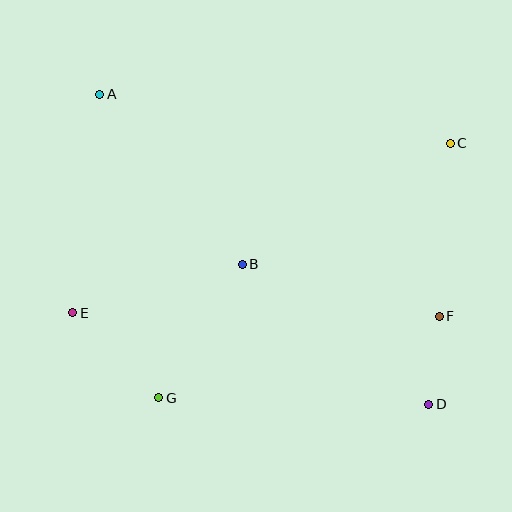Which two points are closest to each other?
Points D and F are closest to each other.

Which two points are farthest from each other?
Points A and D are farthest from each other.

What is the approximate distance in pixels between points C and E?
The distance between C and E is approximately 414 pixels.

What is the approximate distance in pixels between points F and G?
The distance between F and G is approximately 292 pixels.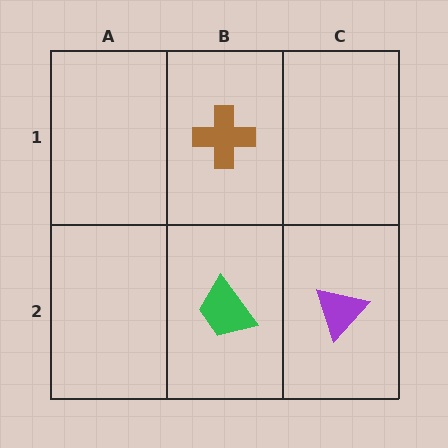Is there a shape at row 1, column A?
No, that cell is empty.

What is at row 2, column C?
A purple triangle.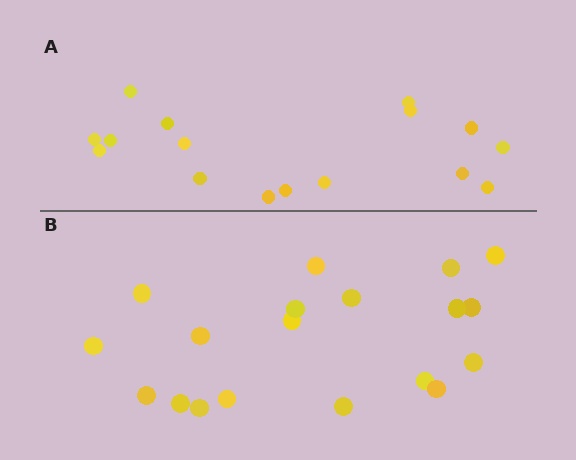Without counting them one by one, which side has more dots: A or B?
Region B (the bottom region) has more dots.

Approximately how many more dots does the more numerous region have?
Region B has just a few more — roughly 2 or 3 more dots than region A.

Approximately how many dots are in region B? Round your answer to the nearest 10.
About 20 dots. (The exact count is 19, which rounds to 20.)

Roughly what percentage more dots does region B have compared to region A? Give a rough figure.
About 20% more.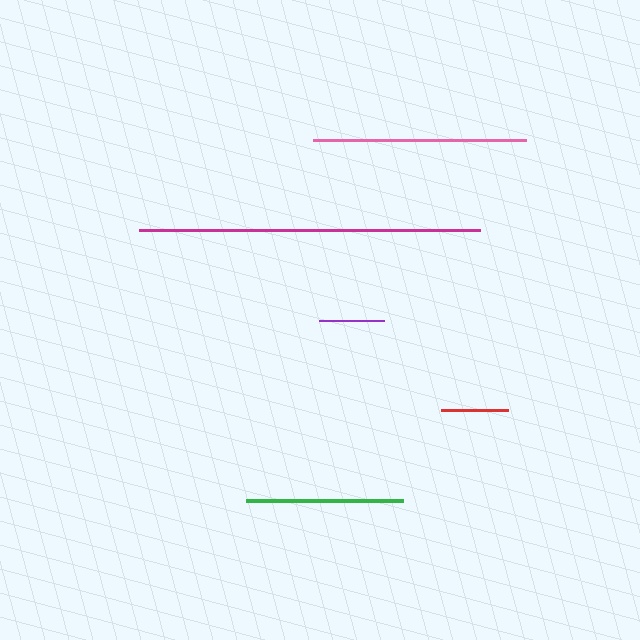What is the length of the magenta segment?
The magenta segment is approximately 341 pixels long.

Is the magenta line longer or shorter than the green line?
The magenta line is longer than the green line.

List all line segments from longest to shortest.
From longest to shortest: magenta, pink, green, red, purple.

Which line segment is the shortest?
The purple line is the shortest at approximately 66 pixels.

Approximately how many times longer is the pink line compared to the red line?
The pink line is approximately 3.2 times the length of the red line.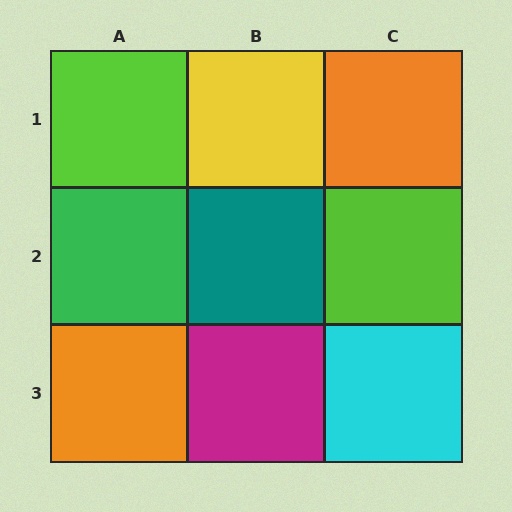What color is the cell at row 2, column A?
Green.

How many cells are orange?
2 cells are orange.